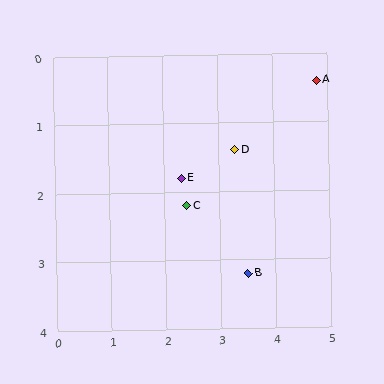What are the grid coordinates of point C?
Point C is at approximately (2.4, 2.2).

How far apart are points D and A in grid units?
Points D and A are about 1.8 grid units apart.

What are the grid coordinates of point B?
Point B is at approximately (3.5, 3.2).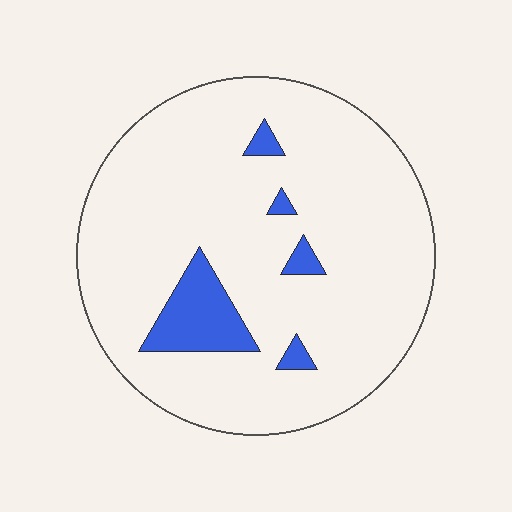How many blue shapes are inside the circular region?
5.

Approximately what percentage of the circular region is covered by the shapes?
Approximately 10%.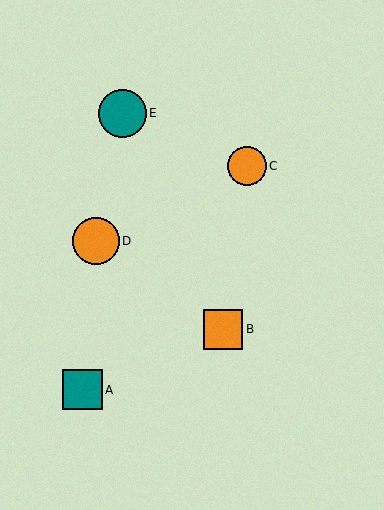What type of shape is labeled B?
Shape B is an orange square.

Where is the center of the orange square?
The center of the orange square is at (223, 329).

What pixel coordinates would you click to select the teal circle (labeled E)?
Click at (122, 113) to select the teal circle E.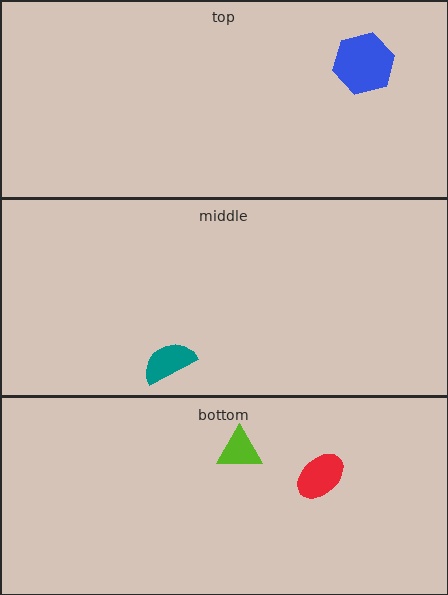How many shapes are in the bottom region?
2.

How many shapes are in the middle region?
1.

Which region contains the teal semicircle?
The middle region.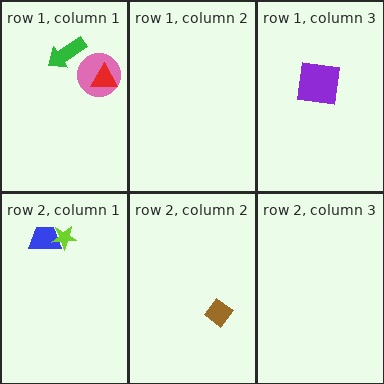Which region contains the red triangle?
The row 1, column 1 region.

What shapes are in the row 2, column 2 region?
The brown diamond.